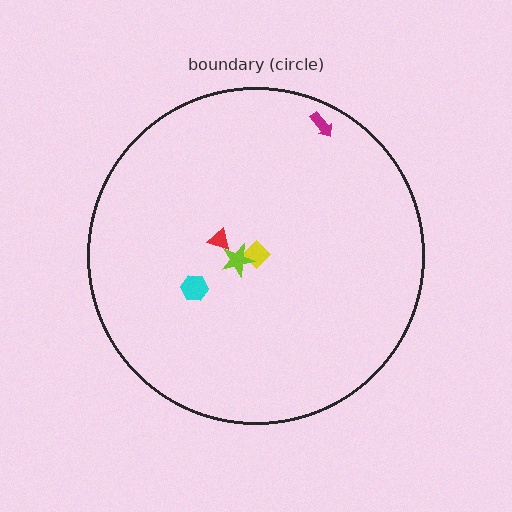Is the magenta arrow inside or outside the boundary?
Inside.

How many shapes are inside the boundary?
5 inside, 0 outside.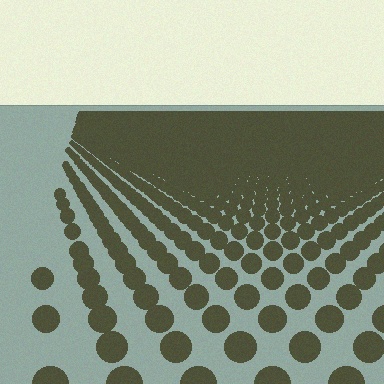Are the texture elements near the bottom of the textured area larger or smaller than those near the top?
Larger. Near the bottom, elements are closer to the viewer and appear at a bigger on-screen size.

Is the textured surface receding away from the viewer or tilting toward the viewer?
The surface is receding away from the viewer. Texture elements get smaller and denser toward the top.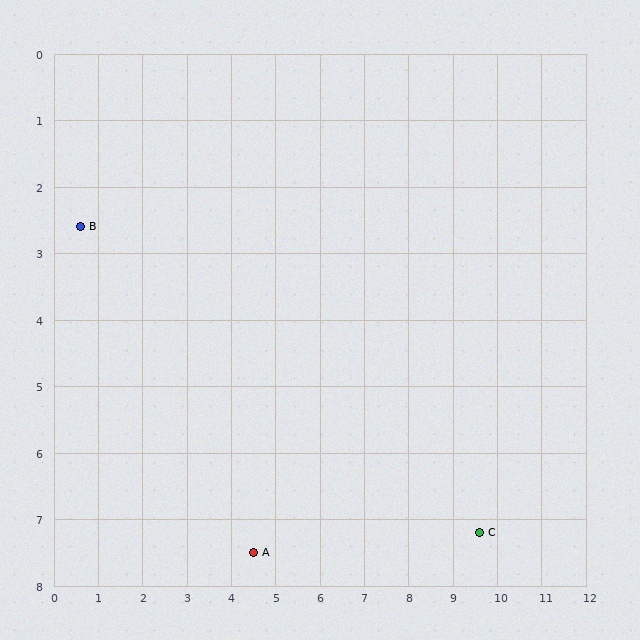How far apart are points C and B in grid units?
Points C and B are about 10.1 grid units apart.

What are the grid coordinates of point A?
Point A is at approximately (4.5, 7.5).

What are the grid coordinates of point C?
Point C is at approximately (9.6, 7.2).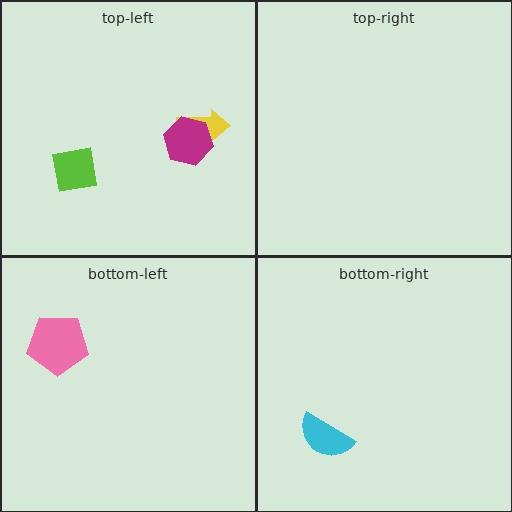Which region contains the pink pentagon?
The bottom-left region.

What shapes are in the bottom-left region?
The pink pentagon.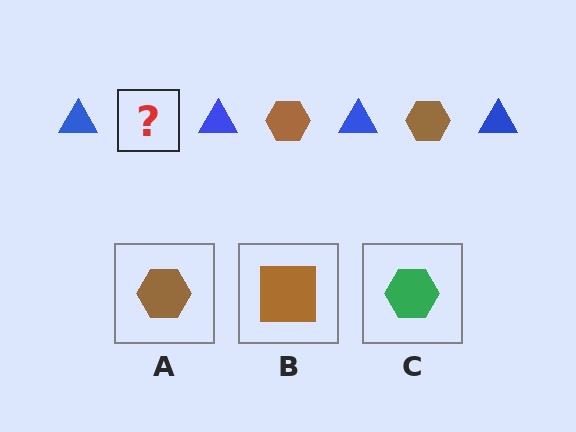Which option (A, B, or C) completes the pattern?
A.